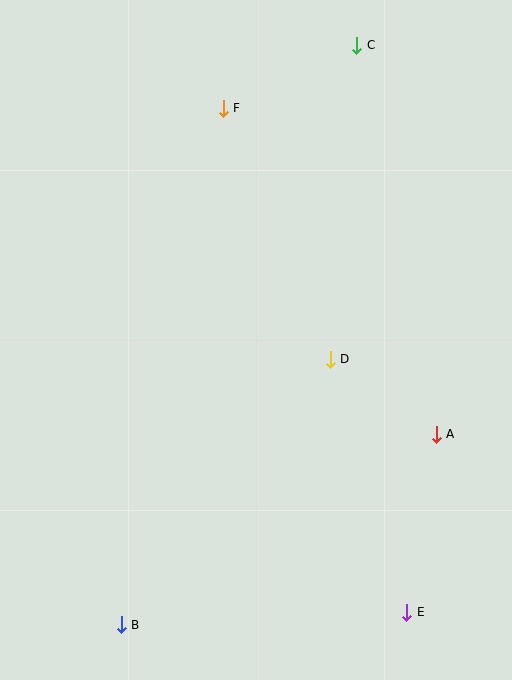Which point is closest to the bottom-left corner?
Point B is closest to the bottom-left corner.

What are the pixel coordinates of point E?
Point E is at (407, 612).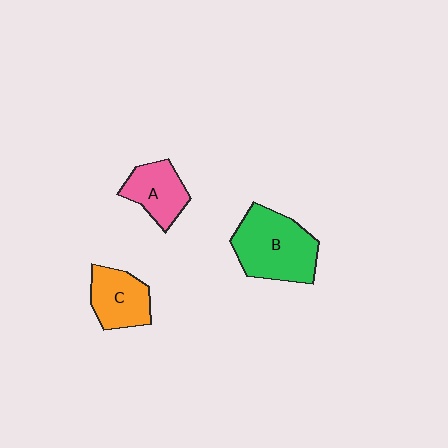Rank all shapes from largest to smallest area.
From largest to smallest: B (green), C (orange), A (pink).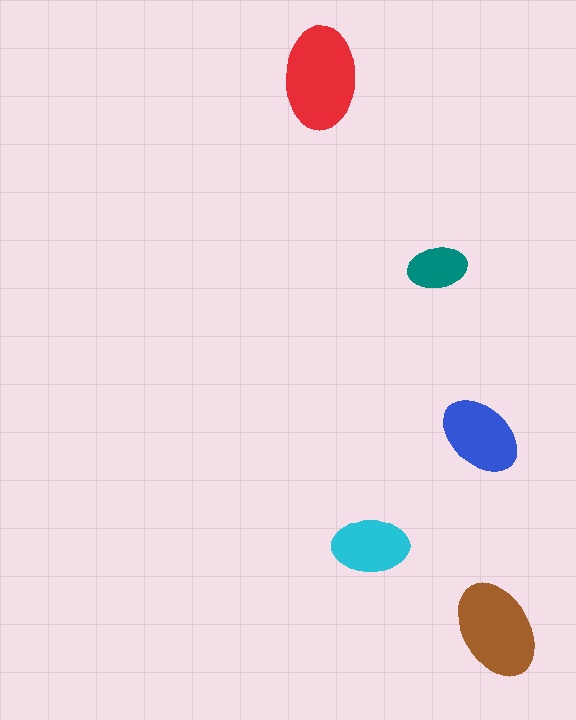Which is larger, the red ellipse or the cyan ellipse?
The red one.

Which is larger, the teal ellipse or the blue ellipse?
The blue one.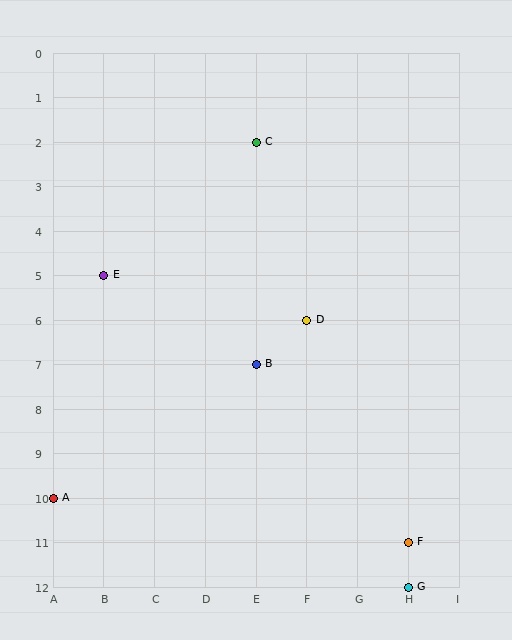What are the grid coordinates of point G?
Point G is at grid coordinates (H, 12).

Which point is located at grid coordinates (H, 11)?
Point F is at (H, 11).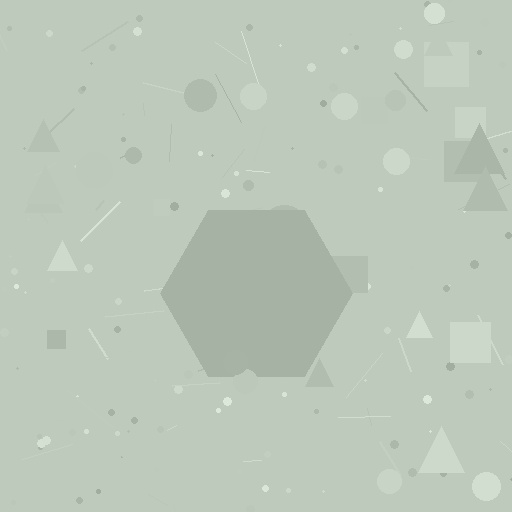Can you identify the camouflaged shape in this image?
The camouflaged shape is a hexagon.